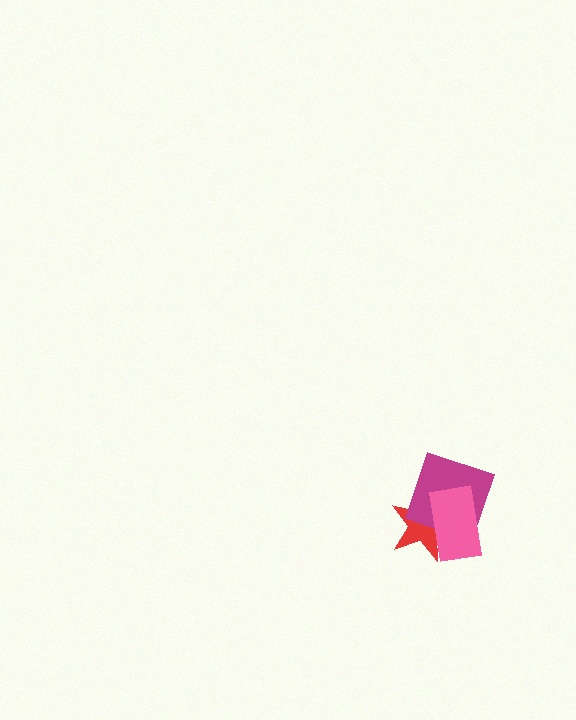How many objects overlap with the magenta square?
2 objects overlap with the magenta square.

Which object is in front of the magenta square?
The pink rectangle is in front of the magenta square.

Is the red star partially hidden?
Yes, it is partially covered by another shape.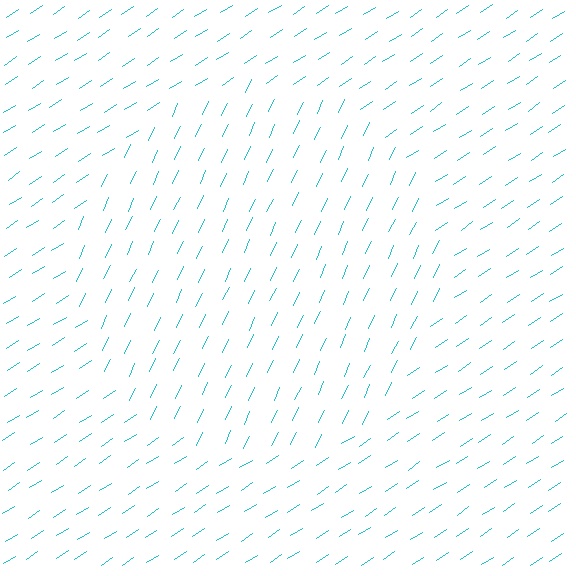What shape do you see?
I see a circle.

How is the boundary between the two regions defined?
The boundary is defined purely by a change in line orientation (approximately 32 degrees difference). All lines are the same color and thickness.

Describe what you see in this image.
The image is filled with small cyan line segments. A circle region in the image has lines oriented differently from the surrounding lines, creating a visible texture boundary.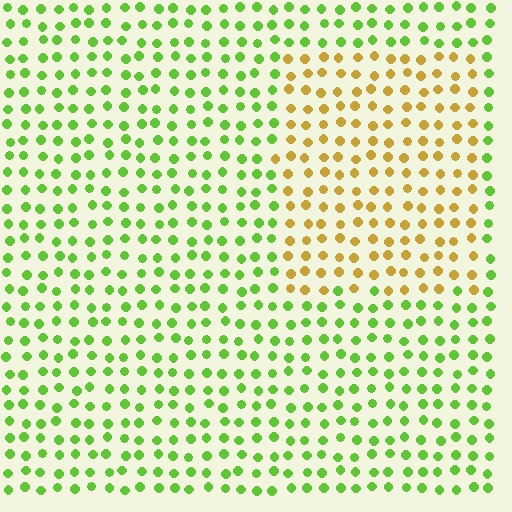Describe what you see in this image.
The image is filled with small lime elements in a uniform arrangement. A rectangle-shaped region is visible where the elements are tinted to a slightly different hue, forming a subtle color boundary.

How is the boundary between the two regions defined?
The boundary is defined purely by a slight shift in hue (about 58 degrees). Spacing, size, and orientation are identical on both sides.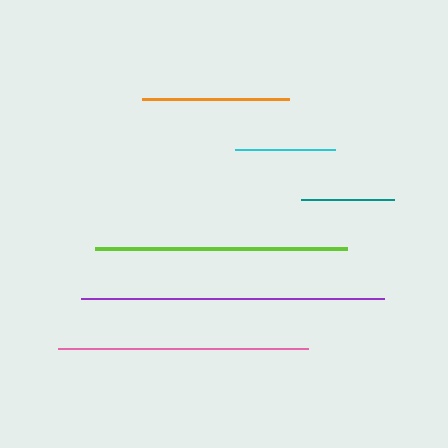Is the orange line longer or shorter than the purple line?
The purple line is longer than the orange line.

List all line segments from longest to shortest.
From longest to shortest: purple, lime, pink, orange, cyan, teal.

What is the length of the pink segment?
The pink segment is approximately 251 pixels long.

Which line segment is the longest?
The purple line is the longest at approximately 303 pixels.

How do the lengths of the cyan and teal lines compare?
The cyan and teal lines are approximately the same length.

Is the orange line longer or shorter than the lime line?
The lime line is longer than the orange line.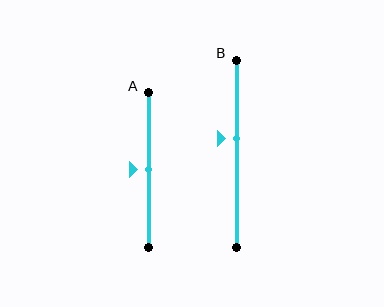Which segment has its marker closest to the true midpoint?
Segment A has its marker closest to the true midpoint.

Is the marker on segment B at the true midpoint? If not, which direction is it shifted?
No, the marker on segment B is shifted upward by about 8% of the segment length.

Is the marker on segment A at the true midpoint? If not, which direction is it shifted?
Yes, the marker on segment A is at the true midpoint.